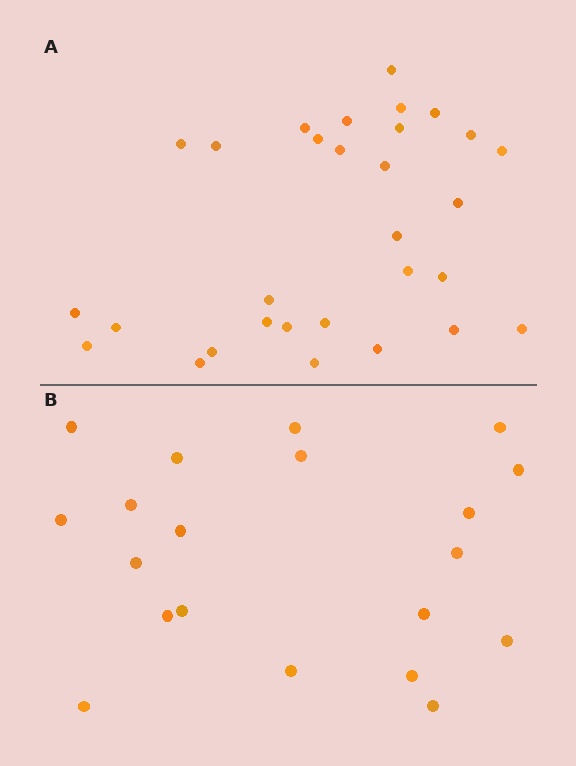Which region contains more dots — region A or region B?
Region A (the top region) has more dots.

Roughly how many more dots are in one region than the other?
Region A has roughly 10 or so more dots than region B.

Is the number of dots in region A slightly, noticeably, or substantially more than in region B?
Region A has substantially more. The ratio is roughly 1.5 to 1.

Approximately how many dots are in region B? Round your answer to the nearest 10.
About 20 dots.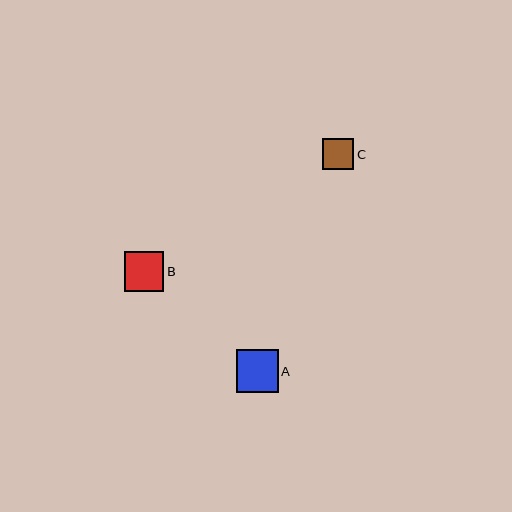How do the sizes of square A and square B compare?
Square A and square B are approximately the same size.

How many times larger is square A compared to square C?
Square A is approximately 1.4 times the size of square C.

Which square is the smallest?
Square C is the smallest with a size of approximately 31 pixels.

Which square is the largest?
Square A is the largest with a size of approximately 42 pixels.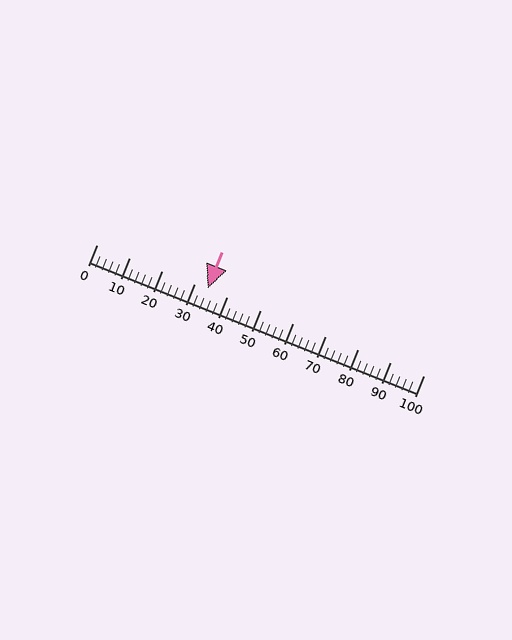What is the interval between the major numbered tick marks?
The major tick marks are spaced 10 units apart.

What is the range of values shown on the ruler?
The ruler shows values from 0 to 100.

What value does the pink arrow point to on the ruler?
The pink arrow points to approximately 34.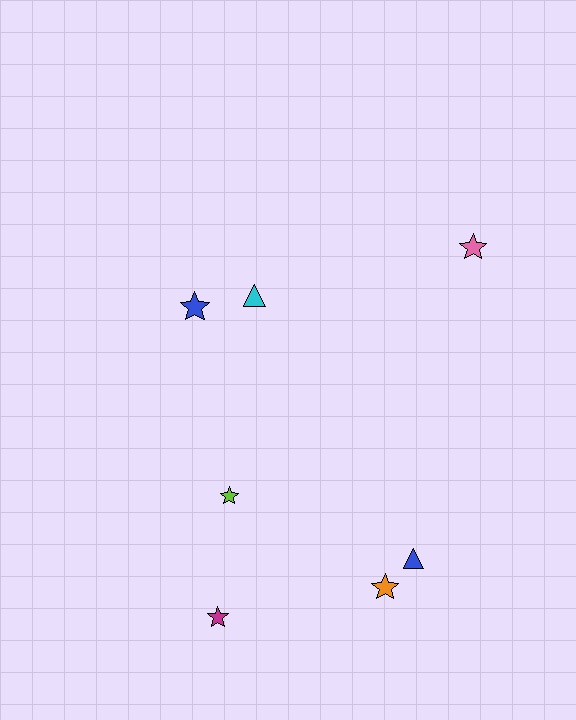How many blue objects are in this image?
There are 2 blue objects.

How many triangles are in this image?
There are 2 triangles.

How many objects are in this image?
There are 7 objects.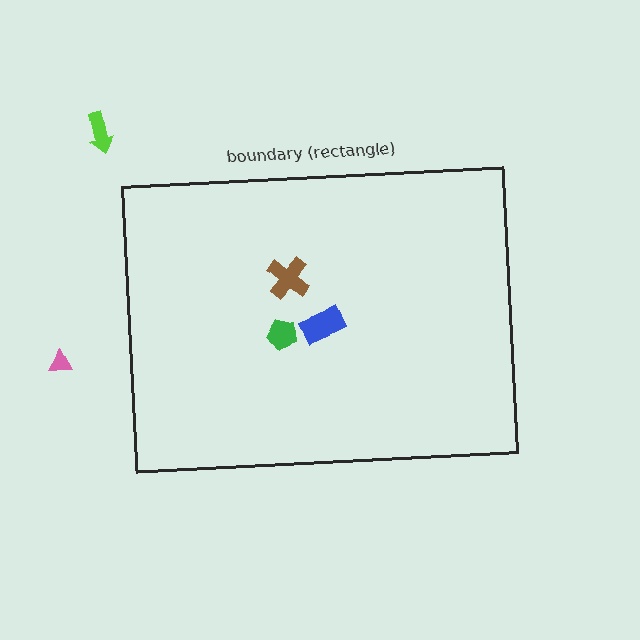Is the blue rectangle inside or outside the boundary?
Inside.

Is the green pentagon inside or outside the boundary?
Inside.